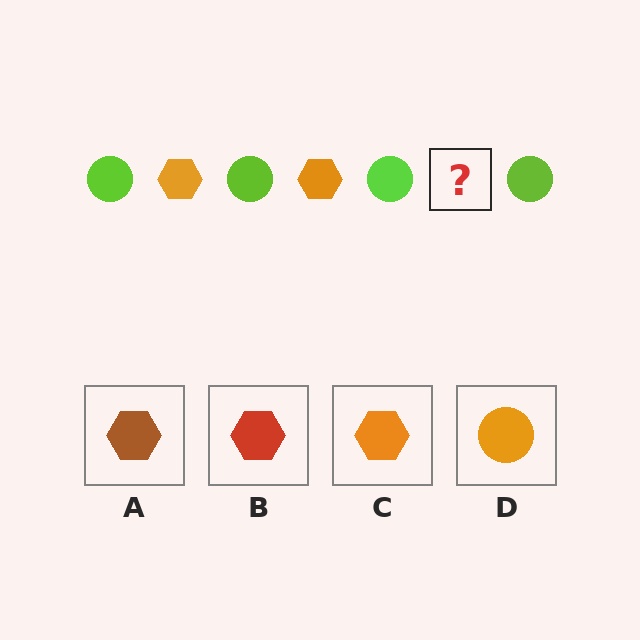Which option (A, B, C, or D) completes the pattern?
C.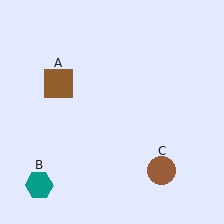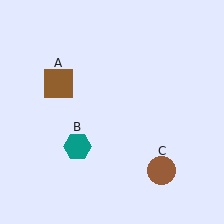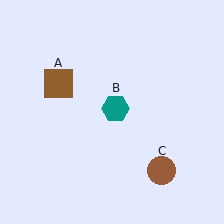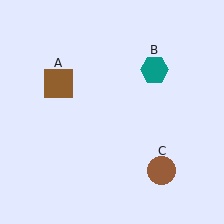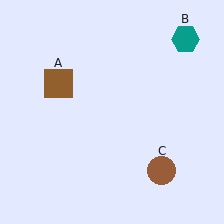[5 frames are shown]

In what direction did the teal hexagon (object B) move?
The teal hexagon (object B) moved up and to the right.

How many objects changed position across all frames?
1 object changed position: teal hexagon (object B).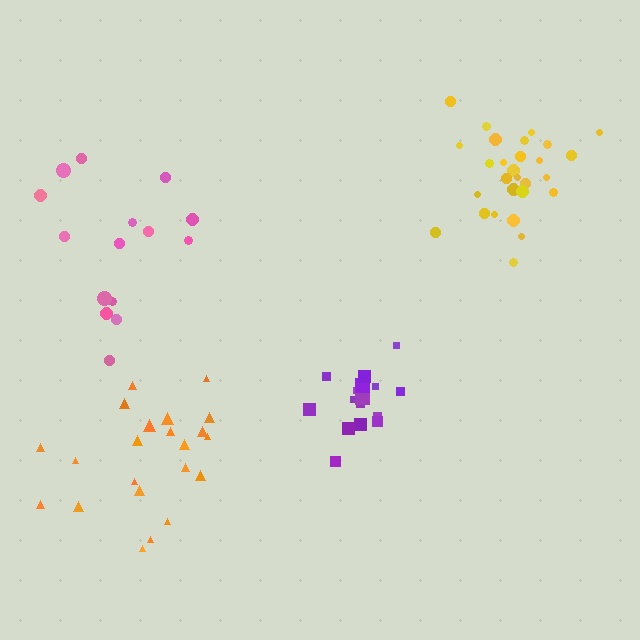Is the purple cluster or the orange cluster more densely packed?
Purple.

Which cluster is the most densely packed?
Purple.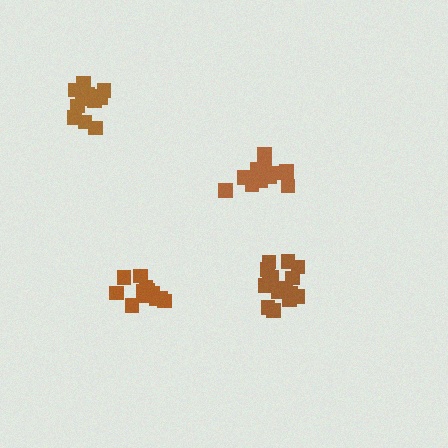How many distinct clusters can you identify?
There are 4 distinct clusters.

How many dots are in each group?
Group 1: 14 dots, Group 2: 13 dots, Group 3: 13 dots, Group 4: 18 dots (58 total).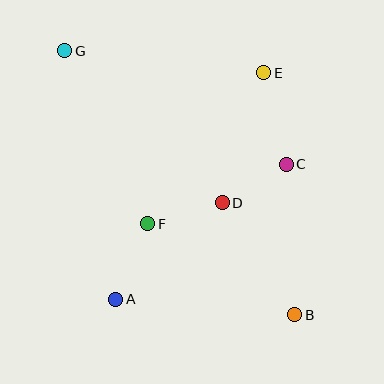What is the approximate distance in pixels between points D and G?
The distance between D and G is approximately 219 pixels.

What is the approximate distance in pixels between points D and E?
The distance between D and E is approximately 136 pixels.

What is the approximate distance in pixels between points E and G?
The distance between E and G is approximately 200 pixels.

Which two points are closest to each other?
Points C and D are closest to each other.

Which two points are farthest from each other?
Points B and G are farthest from each other.